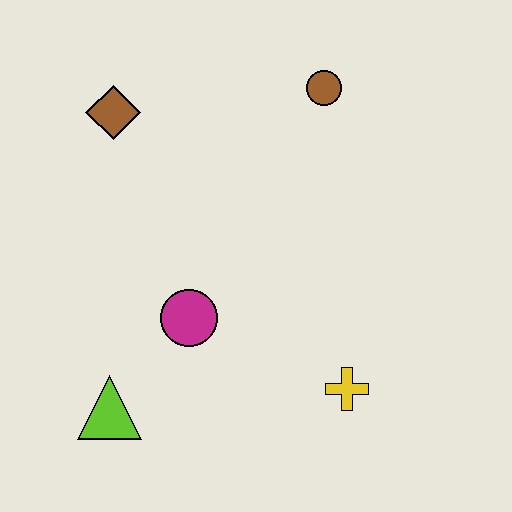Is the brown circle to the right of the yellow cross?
No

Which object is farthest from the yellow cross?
The brown diamond is farthest from the yellow cross.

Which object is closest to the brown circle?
The brown diamond is closest to the brown circle.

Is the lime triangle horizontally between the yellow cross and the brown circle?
No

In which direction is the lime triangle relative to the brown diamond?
The lime triangle is below the brown diamond.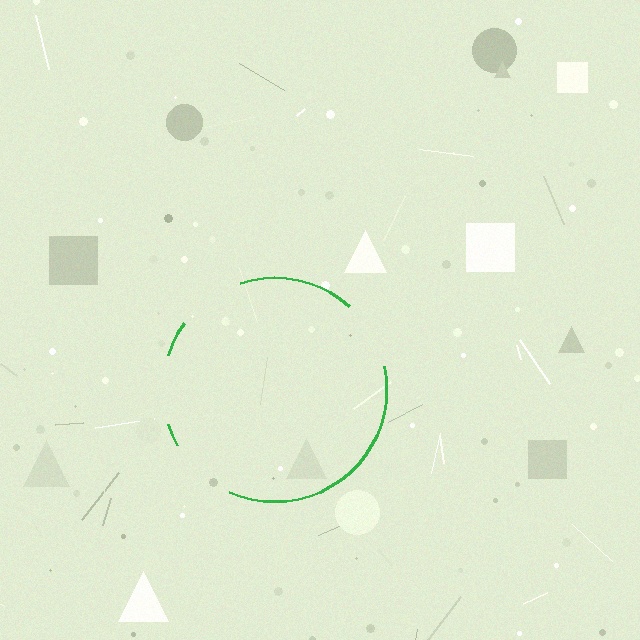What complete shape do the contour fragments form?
The contour fragments form a circle.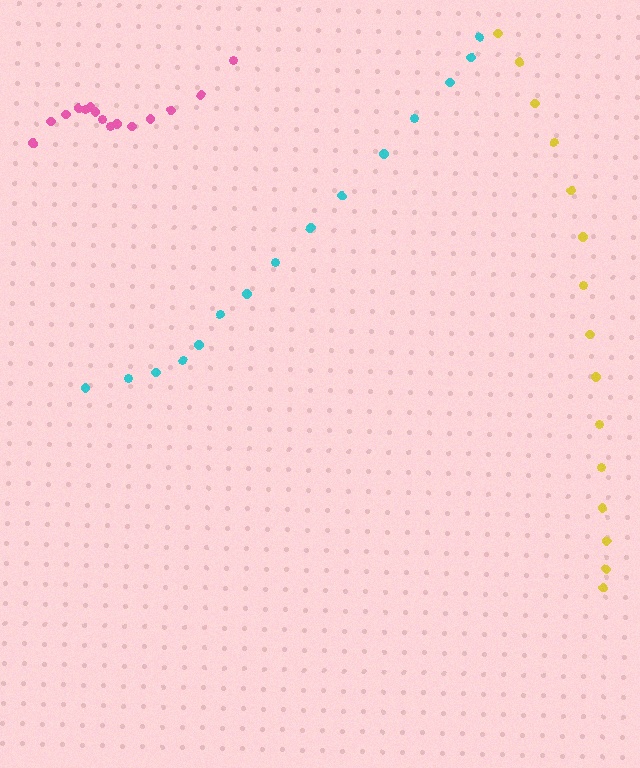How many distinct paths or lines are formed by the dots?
There are 3 distinct paths.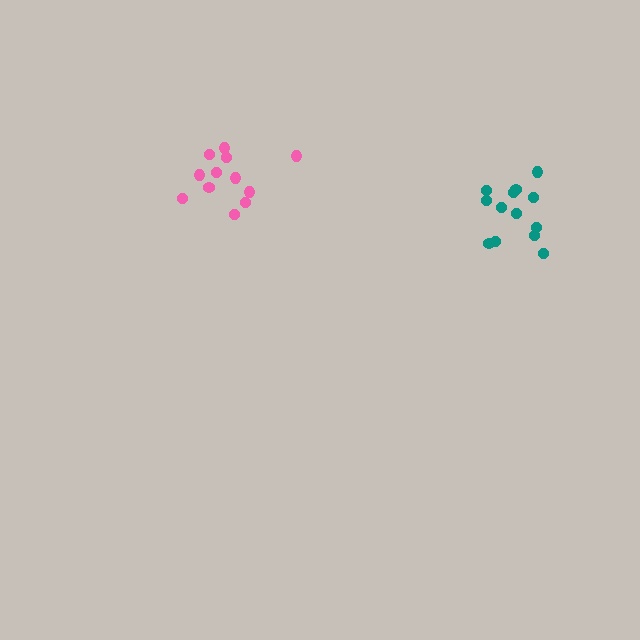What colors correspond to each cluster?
The clusters are colored: teal, pink.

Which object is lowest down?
The teal cluster is bottommost.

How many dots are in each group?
Group 1: 13 dots, Group 2: 12 dots (25 total).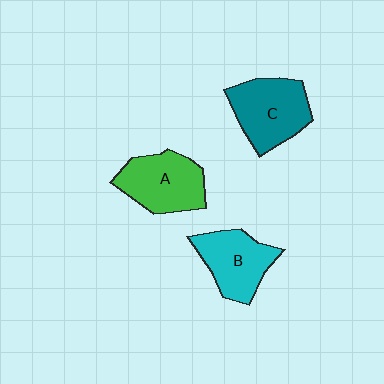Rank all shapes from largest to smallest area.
From largest to smallest: C (teal), A (green), B (cyan).